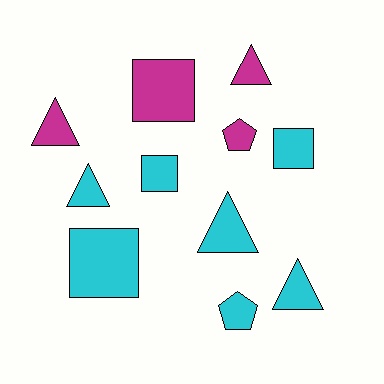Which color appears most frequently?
Cyan, with 7 objects.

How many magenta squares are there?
There is 1 magenta square.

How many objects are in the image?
There are 11 objects.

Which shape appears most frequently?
Triangle, with 5 objects.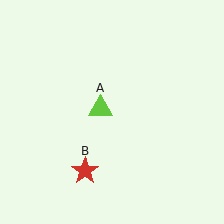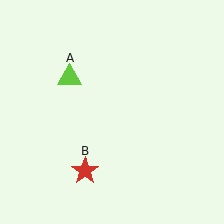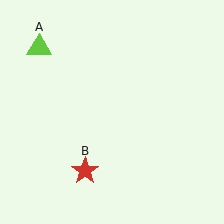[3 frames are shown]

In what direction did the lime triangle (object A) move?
The lime triangle (object A) moved up and to the left.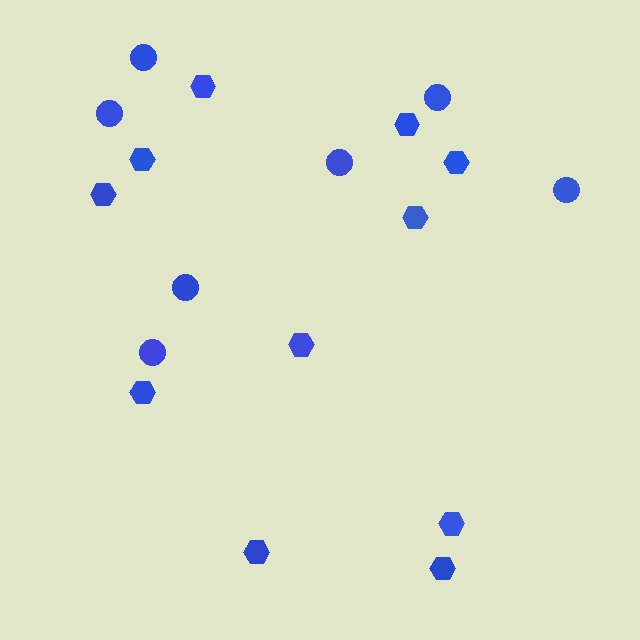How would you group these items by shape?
There are 2 groups: one group of hexagons (11) and one group of circles (7).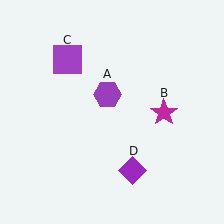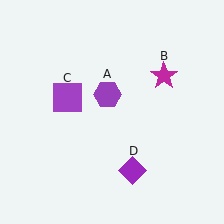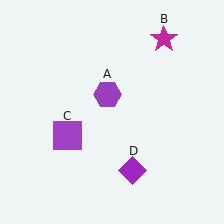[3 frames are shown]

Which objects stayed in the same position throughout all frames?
Purple hexagon (object A) and purple diamond (object D) remained stationary.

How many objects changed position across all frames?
2 objects changed position: magenta star (object B), purple square (object C).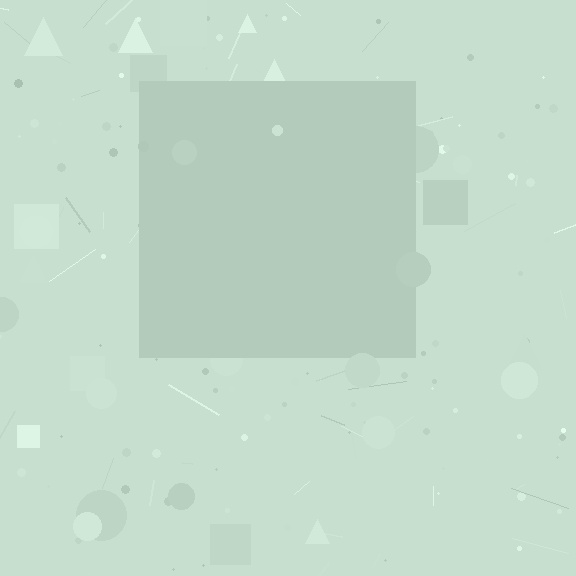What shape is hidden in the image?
A square is hidden in the image.